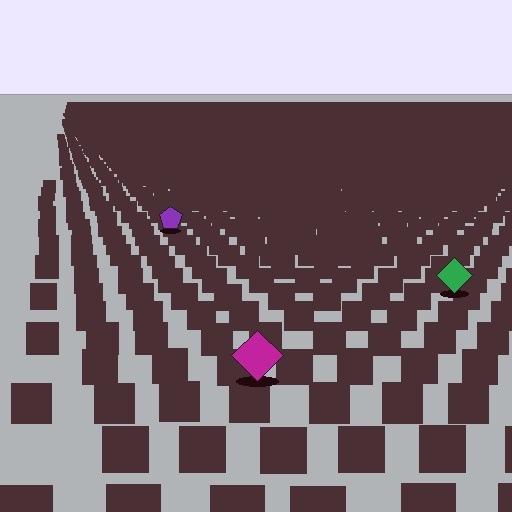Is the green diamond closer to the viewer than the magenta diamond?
No. The magenta diamond is closer — you can tell from the texture gradient: the ground texture is coarser near it.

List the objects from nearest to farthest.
From nearest to farthest: the magenta diamond, the green diamond, the purple pentagon.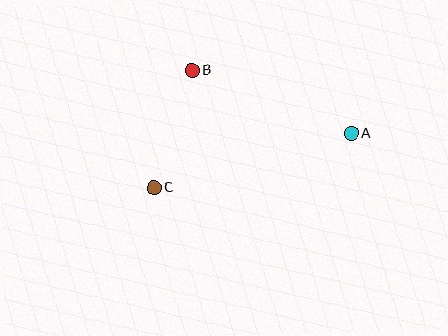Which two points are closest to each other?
Points B and C are closest to each other.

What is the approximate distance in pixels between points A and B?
The distance between A and B is approximately 171 pixels.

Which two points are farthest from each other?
Points A and C are farthest from each other.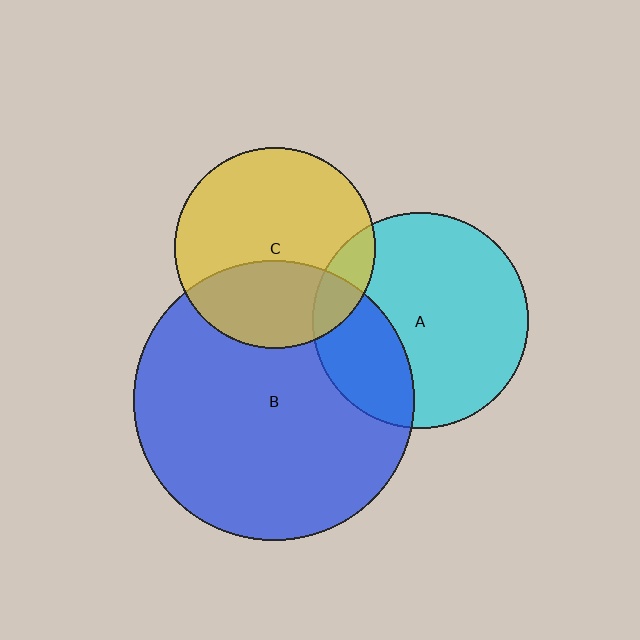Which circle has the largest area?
Circle B (blue).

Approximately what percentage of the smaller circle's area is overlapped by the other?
Approximately 15%.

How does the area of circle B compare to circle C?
Approximately 1.9 times.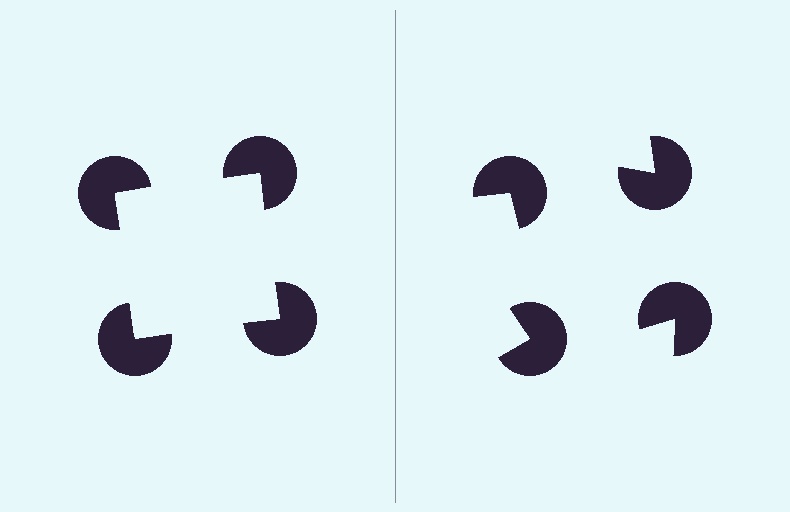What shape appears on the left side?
An illusory square.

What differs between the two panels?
The pac-man discs are positioned identically on both sides; only the wedge orientations differ. On the left they align to a square; on the right they are misaligned.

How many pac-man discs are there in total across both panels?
8 — 4 on each side.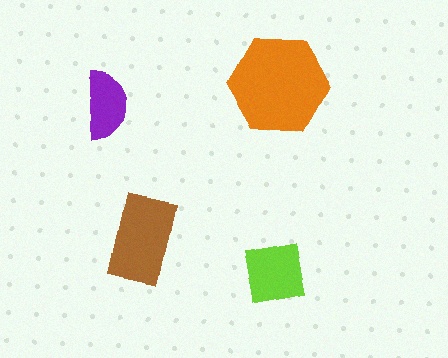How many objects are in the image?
There are 4 objects in the image.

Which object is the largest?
The orange hexagon.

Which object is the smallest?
The purple semicircle.